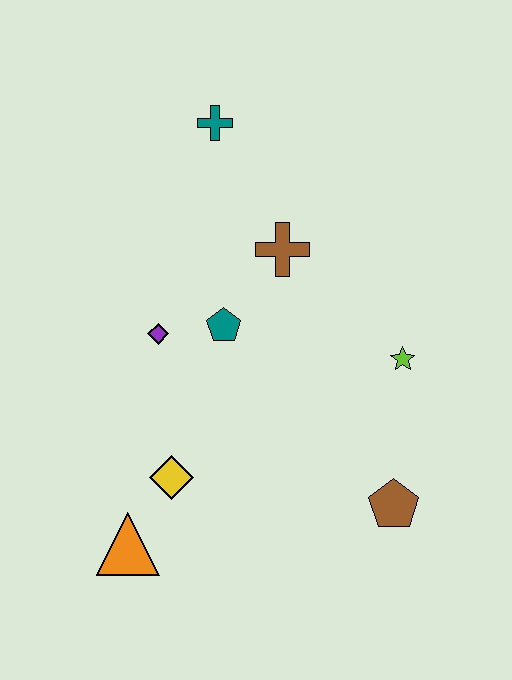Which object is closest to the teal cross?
The brown cross is closest to the teal cross.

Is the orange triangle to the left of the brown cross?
Yes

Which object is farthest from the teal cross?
The orange triangle is farthest from the teal cross.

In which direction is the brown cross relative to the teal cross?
The brown cross is below the teal cross.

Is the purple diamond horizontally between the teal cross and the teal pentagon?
No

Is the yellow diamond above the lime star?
No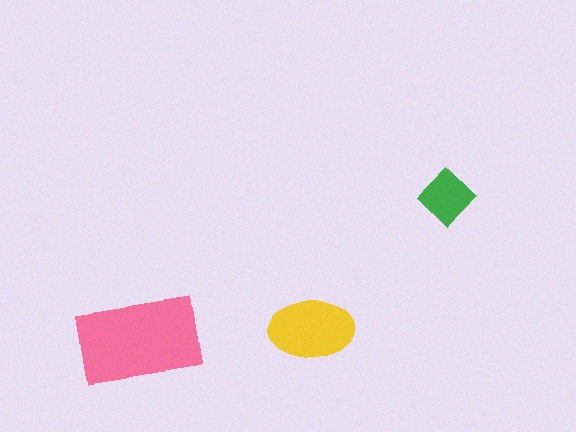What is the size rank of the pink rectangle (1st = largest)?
1st.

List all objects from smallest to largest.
The green diamond, the yellow ellipse, the pink rectangle.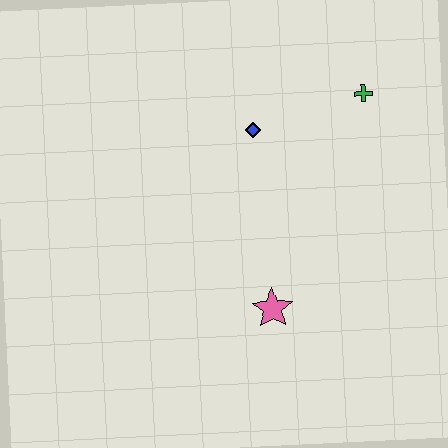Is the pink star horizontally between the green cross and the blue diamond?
Yes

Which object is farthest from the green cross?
The pink star is farthest from the green cross.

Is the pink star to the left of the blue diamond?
No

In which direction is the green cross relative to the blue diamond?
The green cross is to the right of the blue diamond.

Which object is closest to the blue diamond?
The green cross is closest to the blue diamond.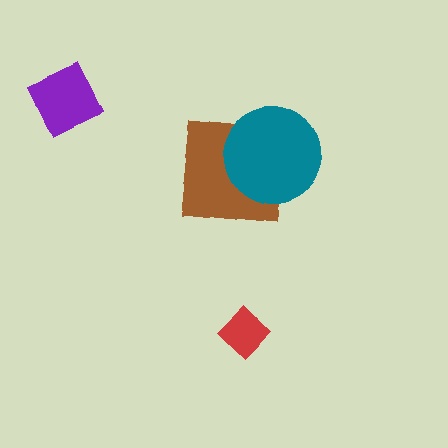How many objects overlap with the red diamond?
0 objects overlap with the red diamond.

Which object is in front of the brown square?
The teal circle is in front of the brown square.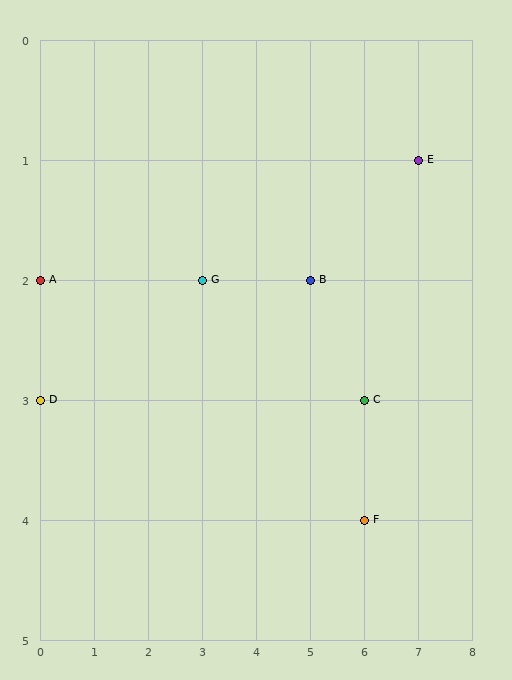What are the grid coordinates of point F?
Point F is at grid coordinates (6, 4).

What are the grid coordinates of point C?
Point C is at grid coordinates (6, 3).